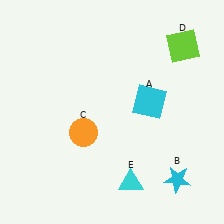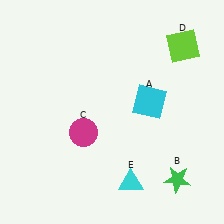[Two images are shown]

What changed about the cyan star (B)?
In Image 1, B is cyan. In Image 2, it changed to green.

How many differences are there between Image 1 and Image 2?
There are 2 differences between the two images.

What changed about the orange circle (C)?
In Image 1, C is orange. In Image 2, it changed to magenta.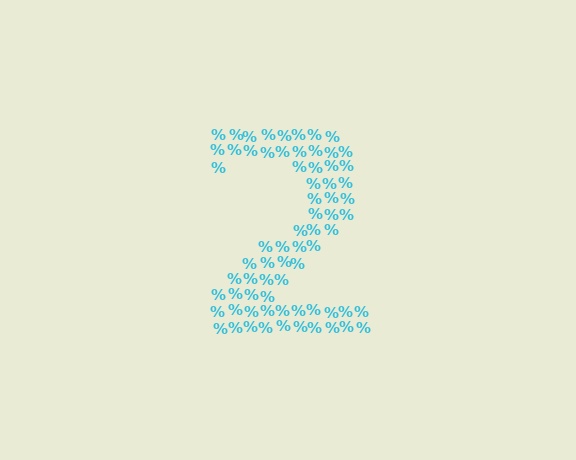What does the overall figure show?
The overall figure shows the digit 2.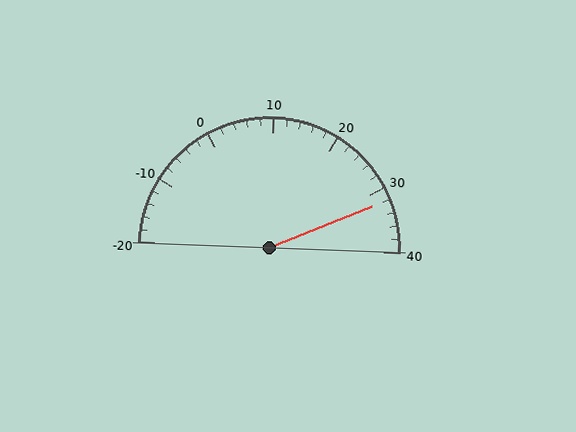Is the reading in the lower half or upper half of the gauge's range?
The reading is in the upper half of the range (-20 to 40).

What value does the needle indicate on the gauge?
The needle indicates approximately 32.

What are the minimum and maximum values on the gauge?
The gauge ranges from -20 to 40.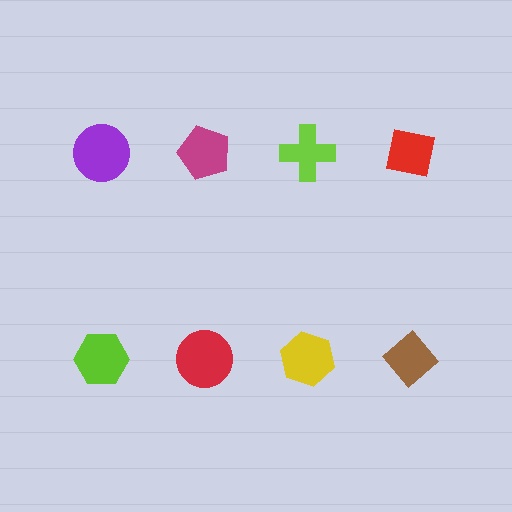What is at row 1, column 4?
A red square.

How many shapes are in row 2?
4 shapes.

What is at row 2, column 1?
A lime hexagon.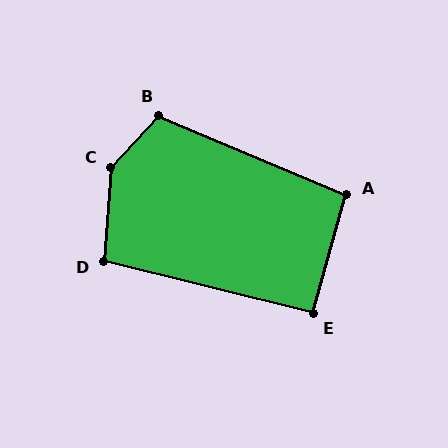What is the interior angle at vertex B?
Approximately 110 degrees (obtuse).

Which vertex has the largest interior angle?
C, at approximately 142 degrees.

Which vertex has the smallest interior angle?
E, at approximately 92 degrees.